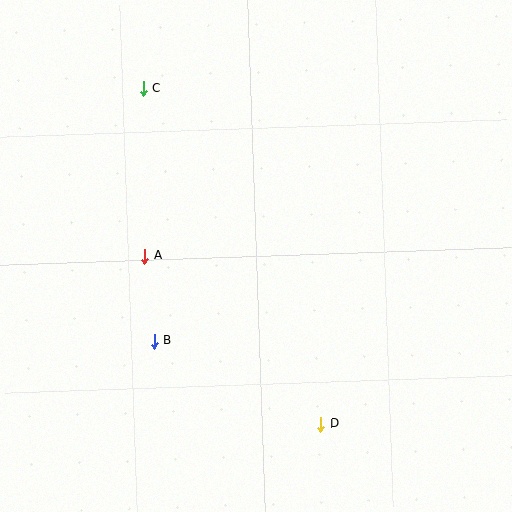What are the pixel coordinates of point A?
Point A is at (145, 256).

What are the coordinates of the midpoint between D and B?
The midpoint between D and B is at (237, 382).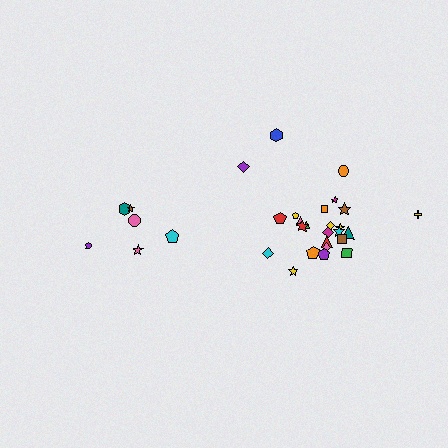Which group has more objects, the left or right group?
The right group.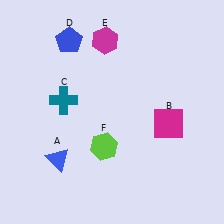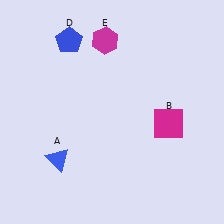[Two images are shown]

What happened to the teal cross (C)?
The teal cross (C) was removed in Image 2. It was in the top-left area of Image 1.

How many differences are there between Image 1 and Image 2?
There are 2 differences between the two images.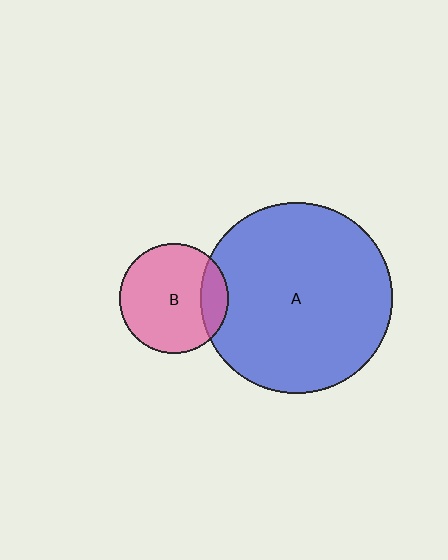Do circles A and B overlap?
Yes.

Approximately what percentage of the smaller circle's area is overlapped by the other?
Approximately 15%.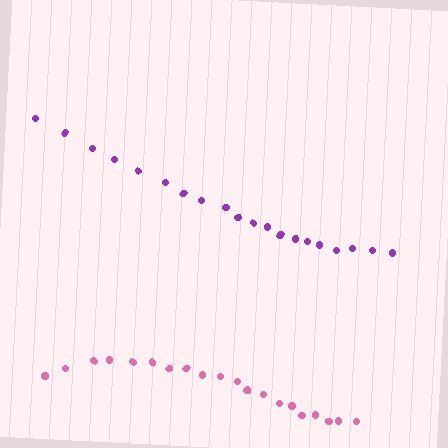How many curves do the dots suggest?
There are 2 distinct paths.